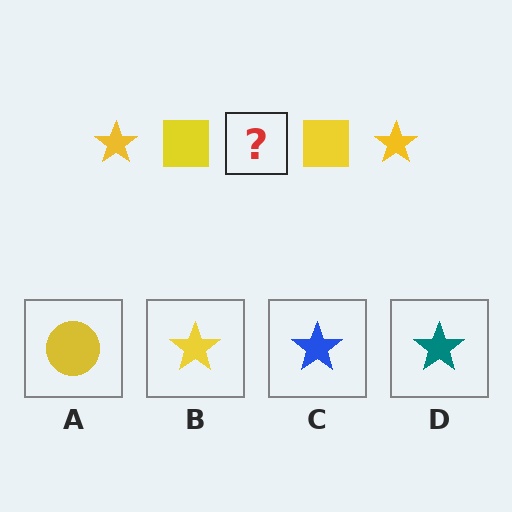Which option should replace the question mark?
Option B.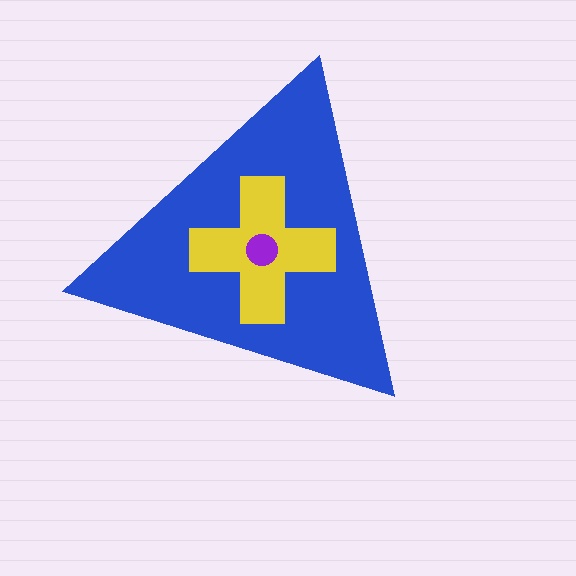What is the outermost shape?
The blue triangle.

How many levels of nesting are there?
3.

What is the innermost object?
The purple circle.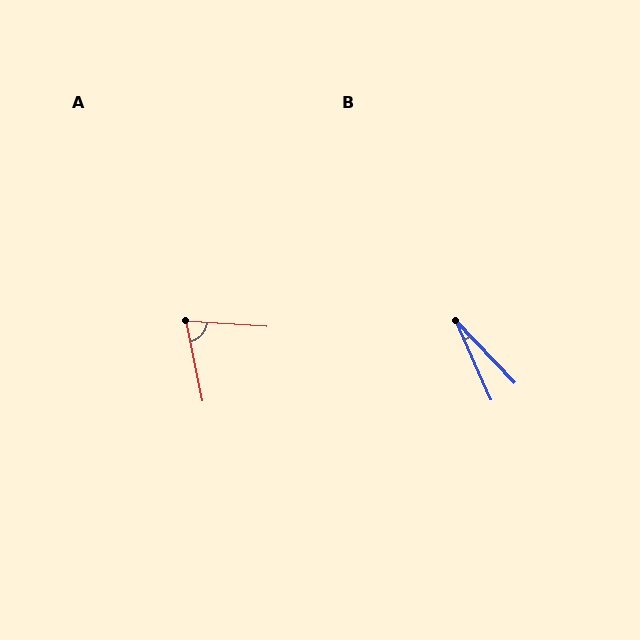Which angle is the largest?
A, at approximately 75 degrees.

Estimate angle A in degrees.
Approximately 75 degrees.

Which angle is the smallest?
B, at approximately 19 degrees.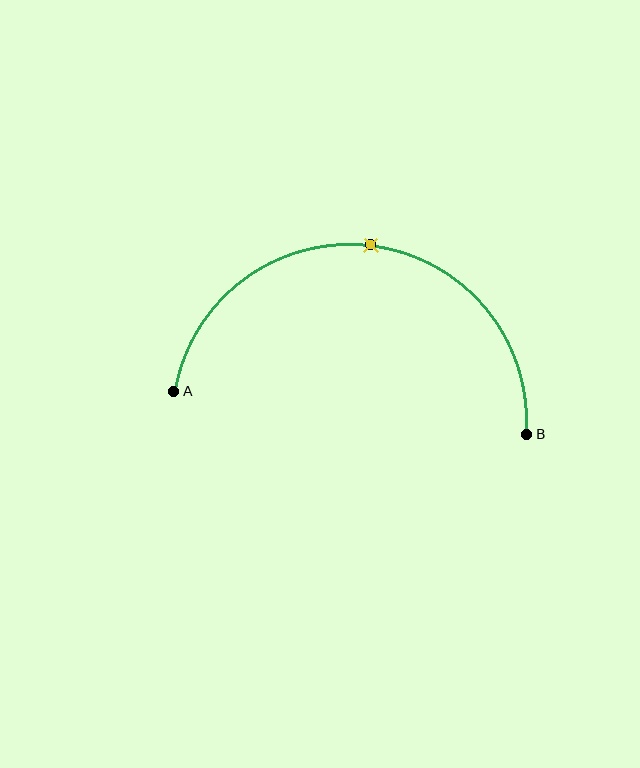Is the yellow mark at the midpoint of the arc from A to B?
Yes. The yellow mark lies on the arc at equal arc-length from both A and B — it is the arc midpoint.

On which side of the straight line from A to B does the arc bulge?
The arc bulges above the straight line connecting A and B.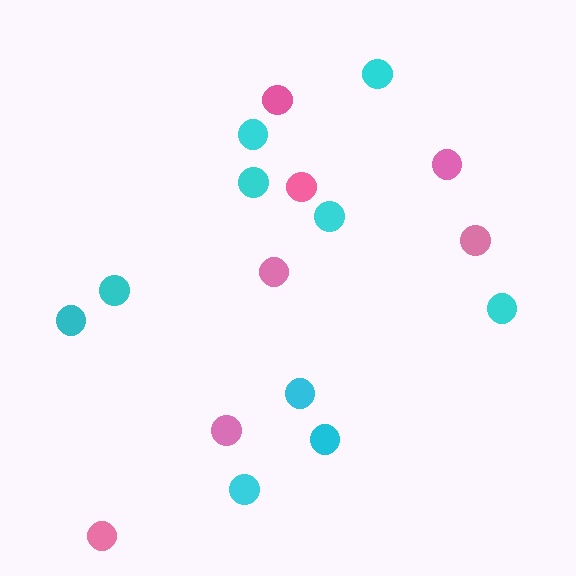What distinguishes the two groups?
There are 2 groups: one group of cyan circles (10) and one group of pink circles (7).